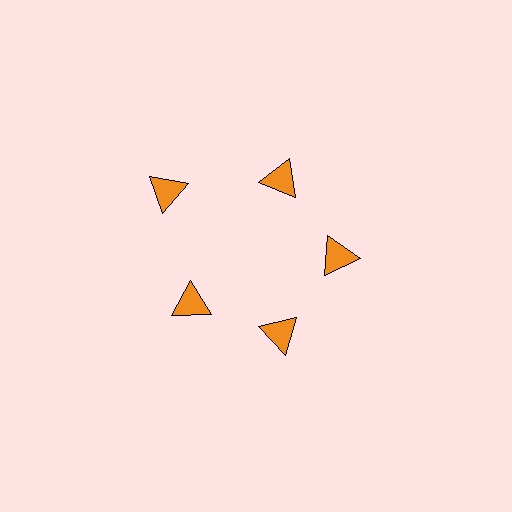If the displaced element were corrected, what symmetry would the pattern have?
It would have 5-fold rotational symmetry — the pattern would map onto itself every 72 degrees.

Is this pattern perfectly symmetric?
No. The 5 orange triangles are arranged in a ring, but one element near the 10 o'clock position is pushed outward from the center, breaking the 5-fold rotational symmetry.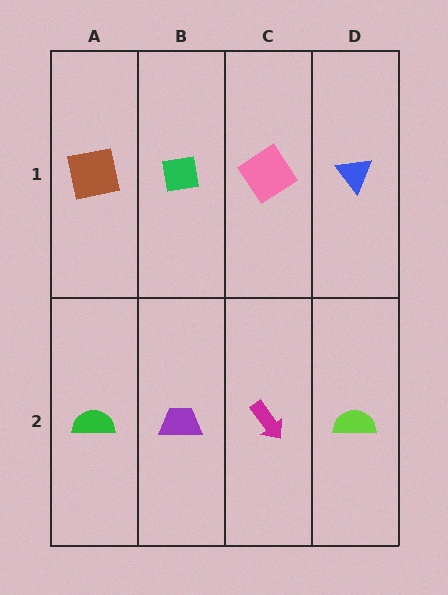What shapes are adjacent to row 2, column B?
A green square (row 1, column B), a green semicircle (row 2, column A), a magenta arrow (row 2, column C).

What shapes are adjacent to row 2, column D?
A blue triangle (row 1, column D), a magenta arrow (row 2, column C).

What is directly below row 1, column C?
A magenta arrow.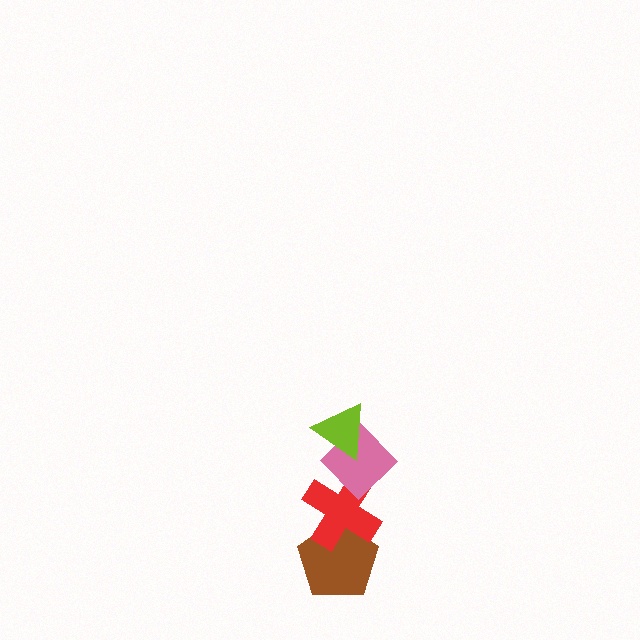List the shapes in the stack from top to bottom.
From top to bottom: the lime triangle, the pink diamond, the red cross, the brown pentagon.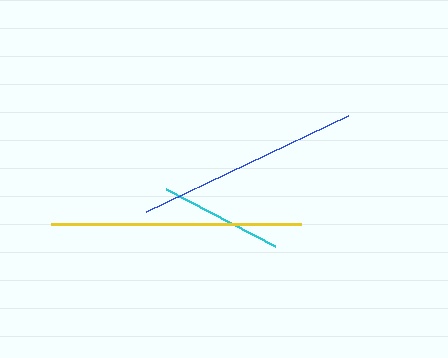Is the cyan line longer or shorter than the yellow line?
The yellow line is longer than the cyan line.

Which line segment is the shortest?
The cyan line is the shortest at approximately 123 pixels.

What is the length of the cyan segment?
The cyan segment is approximately 123 pixels long.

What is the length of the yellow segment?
The yellow segment is approximately 250 pixels long.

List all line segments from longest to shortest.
From longest to shortest: yellow, blue, cyan.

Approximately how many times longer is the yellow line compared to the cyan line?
The yellow line is approximately 2.0 times the length of the cyan line.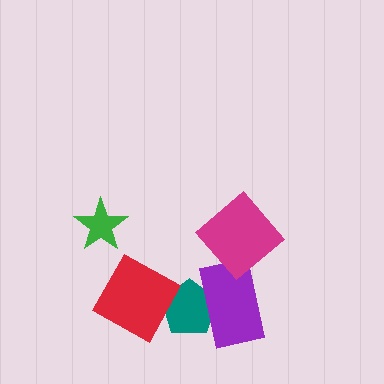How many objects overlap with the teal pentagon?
2 objects overlap with the teal pentagon.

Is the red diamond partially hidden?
No, no other shape covers it.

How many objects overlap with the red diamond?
1 object overlaps with the red diamond.